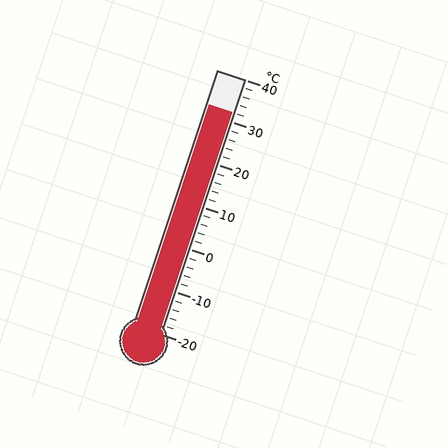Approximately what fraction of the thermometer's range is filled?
The thermometer is filled to approximately 85% of its range.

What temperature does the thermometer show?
The thermometer shows approximately 32°C.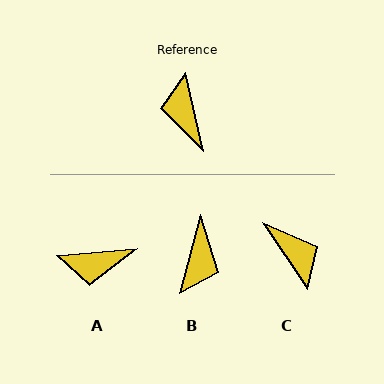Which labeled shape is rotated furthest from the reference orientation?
C, about 159 degrees away.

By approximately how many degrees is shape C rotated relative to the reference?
Approximately 159 degrees clockwise.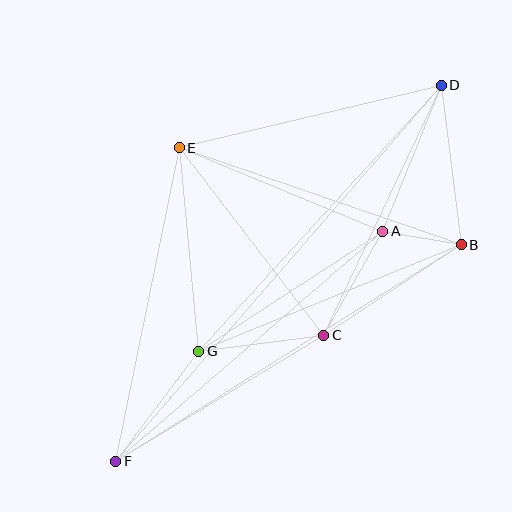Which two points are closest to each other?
Points A and B are closest to each other.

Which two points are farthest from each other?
Points D and F are farthest from each other.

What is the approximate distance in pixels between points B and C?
The distance between B and C is approximately 165 pixels.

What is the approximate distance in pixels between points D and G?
The distance between D and G is approximately 360 pixels.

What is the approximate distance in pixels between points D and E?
The distance between D and E is approximately 269 pixels.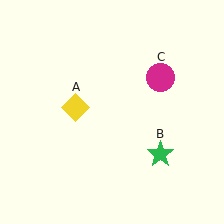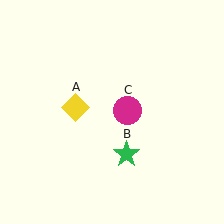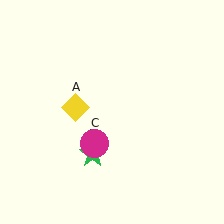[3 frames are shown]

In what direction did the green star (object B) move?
The green star (object B) moved left.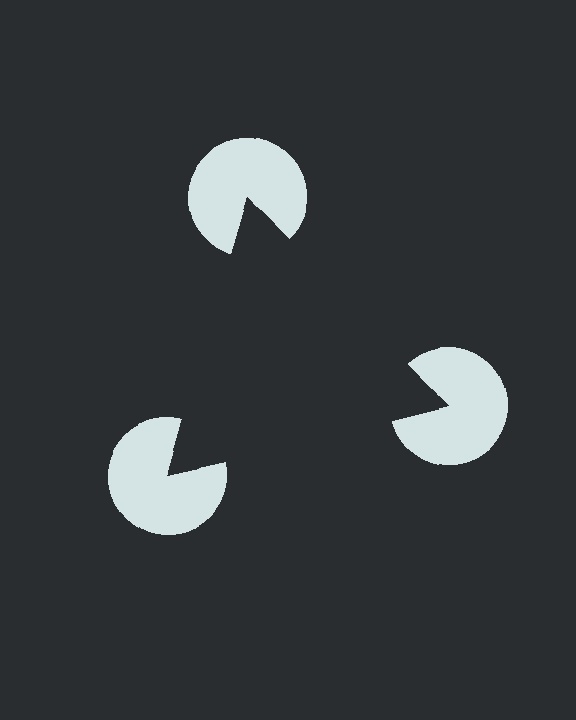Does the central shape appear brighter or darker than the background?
It typically appears slightly darker than the background, even though no actual brightness change is drawn.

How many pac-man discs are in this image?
There are 3 — one at each vertex of the illusory triangle.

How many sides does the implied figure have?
3 sides.